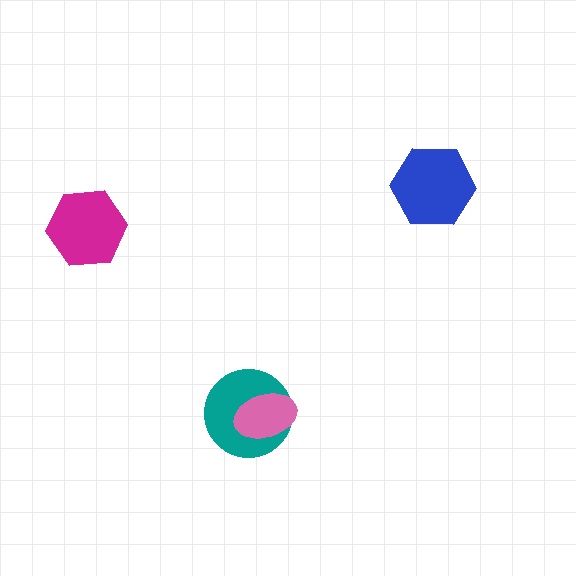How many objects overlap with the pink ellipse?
1 object overlaps with the pink ellipse.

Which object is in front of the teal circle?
The pink ellipse is in front of the teal circle.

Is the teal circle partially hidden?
Yes, it is partially covered by another shape.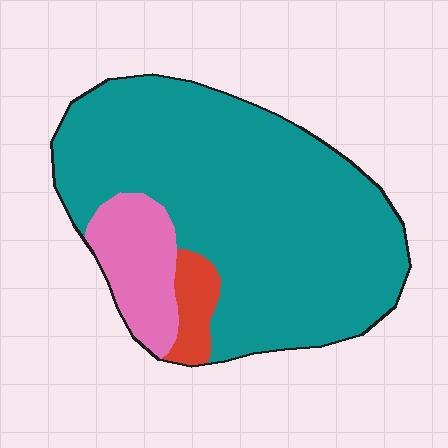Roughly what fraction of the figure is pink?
Pink covers around 15% of the figure.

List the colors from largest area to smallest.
From largest to smallest: teal, pink, red.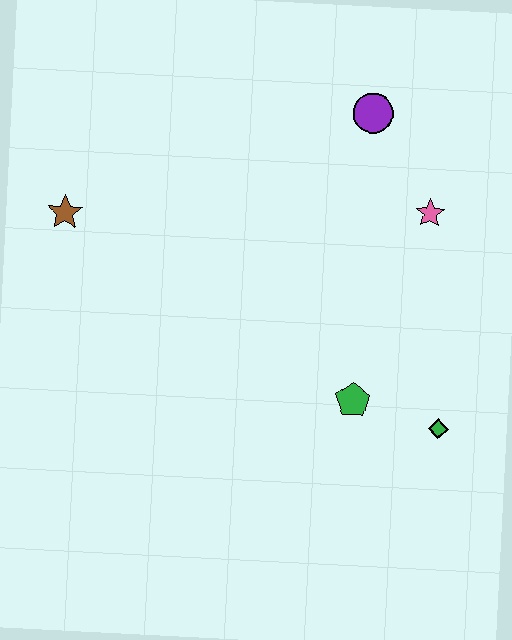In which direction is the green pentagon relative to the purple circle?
The green pentagon is below the purple circle.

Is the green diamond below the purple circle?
Yes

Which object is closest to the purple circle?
The pink star is closest to the purple circle.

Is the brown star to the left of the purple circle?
Yes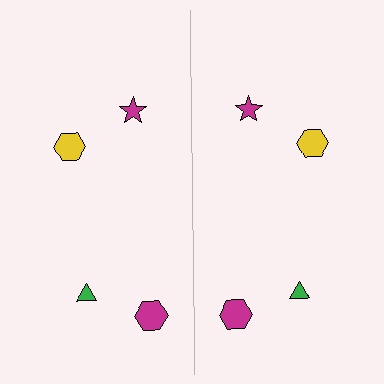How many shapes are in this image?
There are 8 shapes in this image.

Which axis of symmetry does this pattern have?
The pattern has a vertical axis of symmetry running through the center of the image.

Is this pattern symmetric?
Yes, this pattern has bilateral (reflection) symmetry.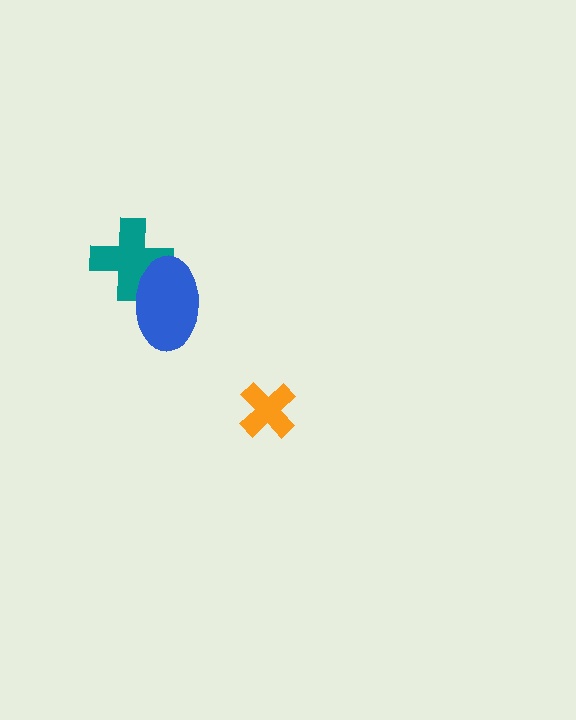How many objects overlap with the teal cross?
1 object overlaps with the teal cross.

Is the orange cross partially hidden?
No, no other shape covers it.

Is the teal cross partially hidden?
Yes, it is partially covered by another shape.